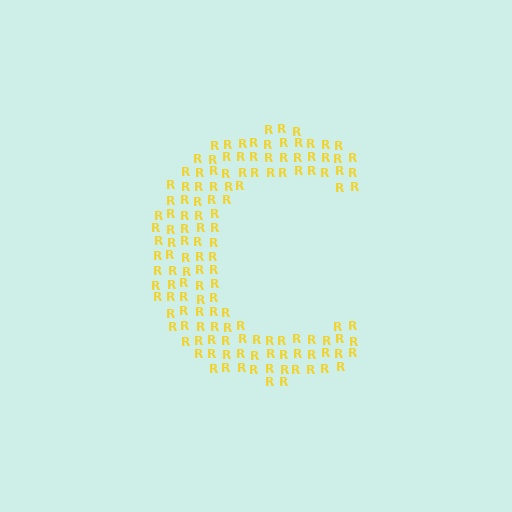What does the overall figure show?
The overall figure shows the letter C.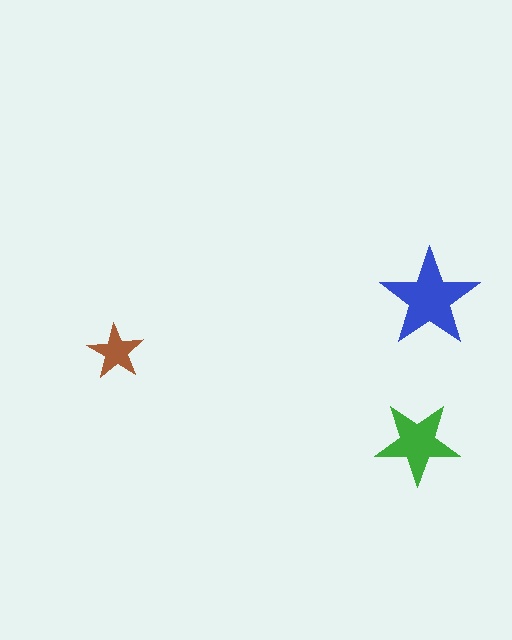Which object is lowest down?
The green star is bottommost.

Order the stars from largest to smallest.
the blue one, the green one, the brown one.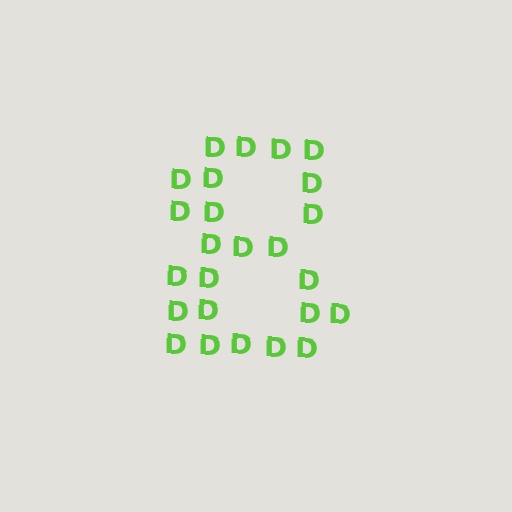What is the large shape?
The large shape is the digit 8.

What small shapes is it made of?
It is made of small letter D's.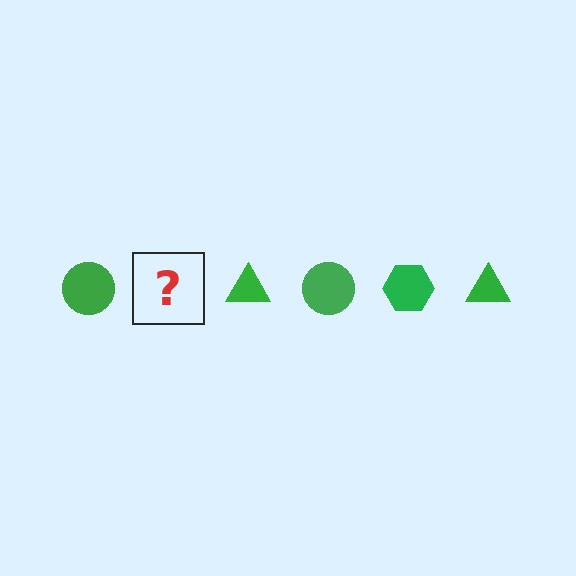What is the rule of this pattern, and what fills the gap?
The rule is that the pattern cycles through circle, hexagon, triangle shapes in green. The gap should be filled with a green hexagon.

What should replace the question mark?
The question mark should be replaced with a green hexagon.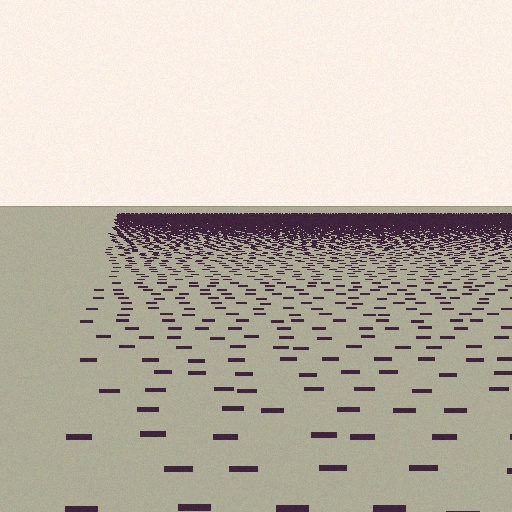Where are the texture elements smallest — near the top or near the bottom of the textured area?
Near the top.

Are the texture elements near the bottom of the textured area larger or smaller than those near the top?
Larger. Near the bottom, elements are closer to the viewer and appear at a bigger on-screen size.